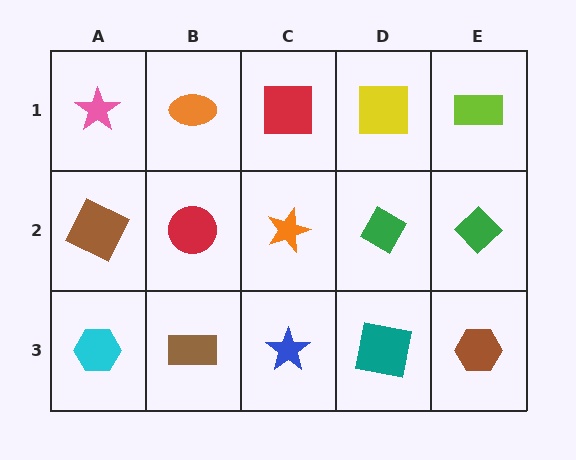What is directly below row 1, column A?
A brown square.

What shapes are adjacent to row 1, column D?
A green diamond (row 2, column D), a red square (row 1, column C), a lime rectangle (row 1, column E).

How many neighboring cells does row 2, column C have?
4.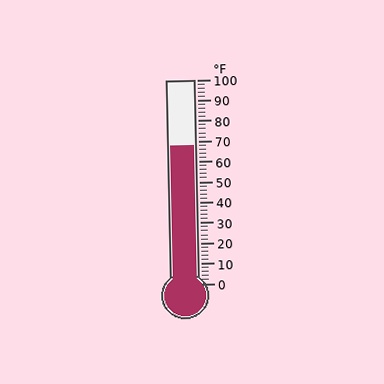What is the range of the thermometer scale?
The thermometer scale ranges from 0°F to 100°F.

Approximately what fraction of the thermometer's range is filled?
The thermometer is filled to approximately 70% of its range.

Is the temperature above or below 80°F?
The temperature is below 80°F.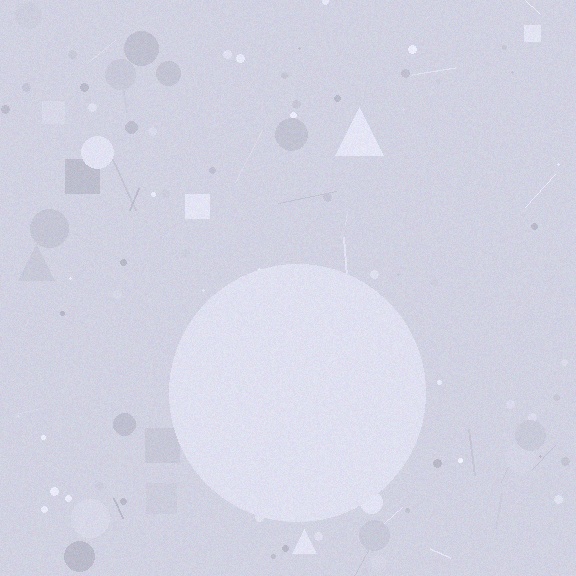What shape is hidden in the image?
A circle is hidden in the image.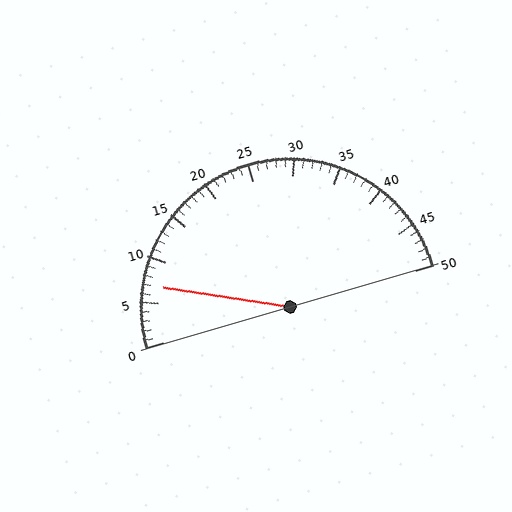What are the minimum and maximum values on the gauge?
The gauge ranges from 0 to 50.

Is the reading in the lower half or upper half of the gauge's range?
The reading is in the lower half of the range (0 to 50).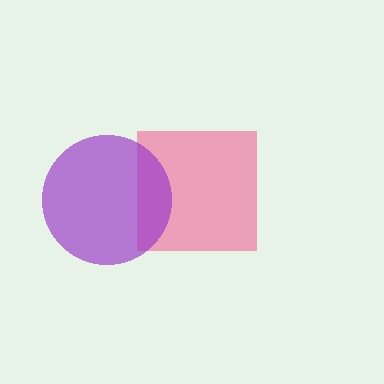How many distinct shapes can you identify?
There are 2 distinct shapes: a pink square, a purple circle.